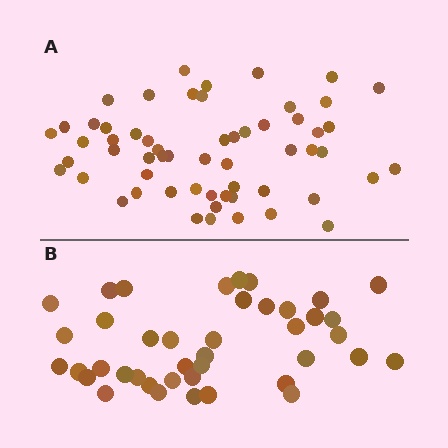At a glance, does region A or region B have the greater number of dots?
Region A (the top region) has more dots.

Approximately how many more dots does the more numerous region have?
Region A has approximately 15 more dots than region B.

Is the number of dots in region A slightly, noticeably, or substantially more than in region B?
Region A has noticeably more, but not dramatically so. The ratio is roughly 1.4 to 1.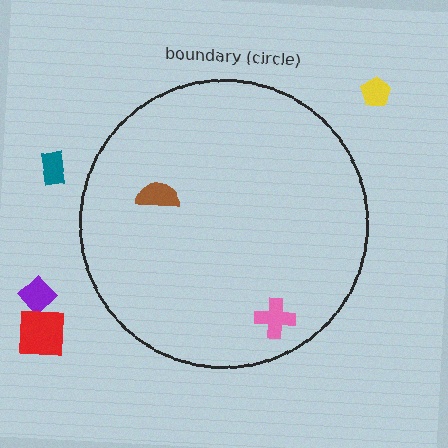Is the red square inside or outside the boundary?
Outside.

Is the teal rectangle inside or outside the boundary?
Outside.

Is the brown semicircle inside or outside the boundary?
Inside.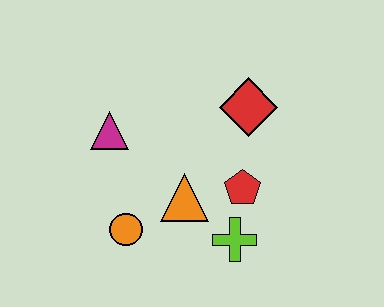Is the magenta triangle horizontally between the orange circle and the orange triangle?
No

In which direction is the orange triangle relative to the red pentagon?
The orange triangle is to the left of the red pentagon.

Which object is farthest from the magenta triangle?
The lime cross is farthest from the magenta triangle.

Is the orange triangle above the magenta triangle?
No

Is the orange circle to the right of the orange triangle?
No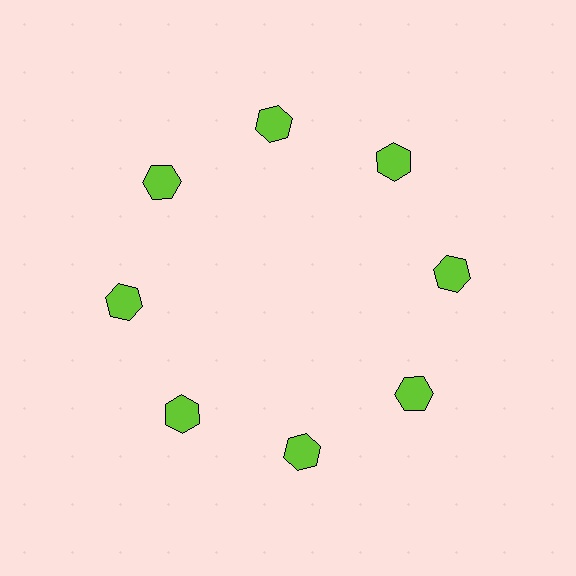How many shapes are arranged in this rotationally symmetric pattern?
There are 8 shapes, arranged in 8 groups of 1.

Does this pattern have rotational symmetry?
Yes, this pattern has 8-fold rotational symmetry. It looks the same after rotating 45 degrees around the center.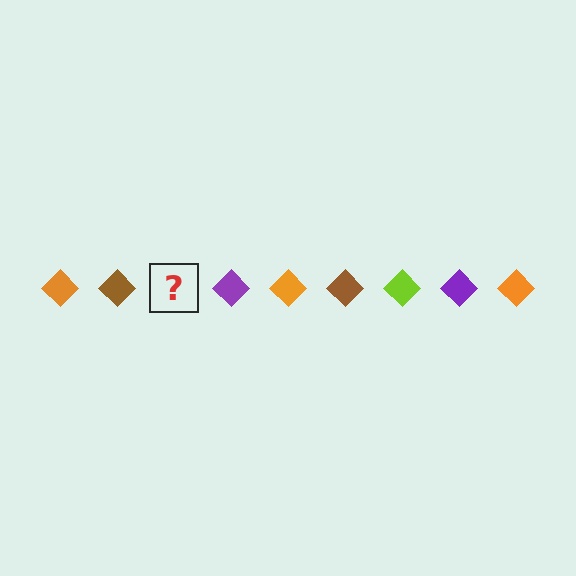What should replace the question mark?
The question mark should be replaced with a lime diamond.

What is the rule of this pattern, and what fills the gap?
The rule is that the pattern cycles through orange, brown, lime, purple diamonds. The gap should be filled with a lime diamond.